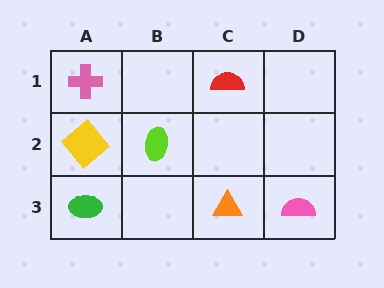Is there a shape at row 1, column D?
No, that cell is empty.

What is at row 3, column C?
An orange triangle.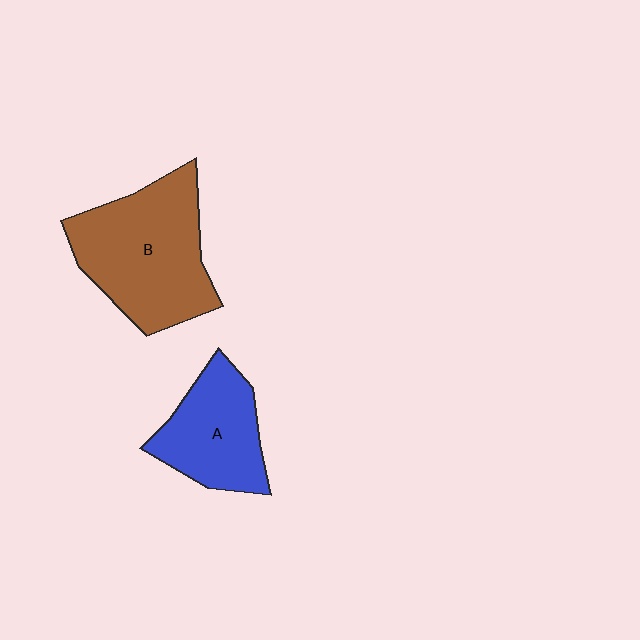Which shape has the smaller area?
Shape A (blue).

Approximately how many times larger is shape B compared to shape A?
Approximately 1.5 times.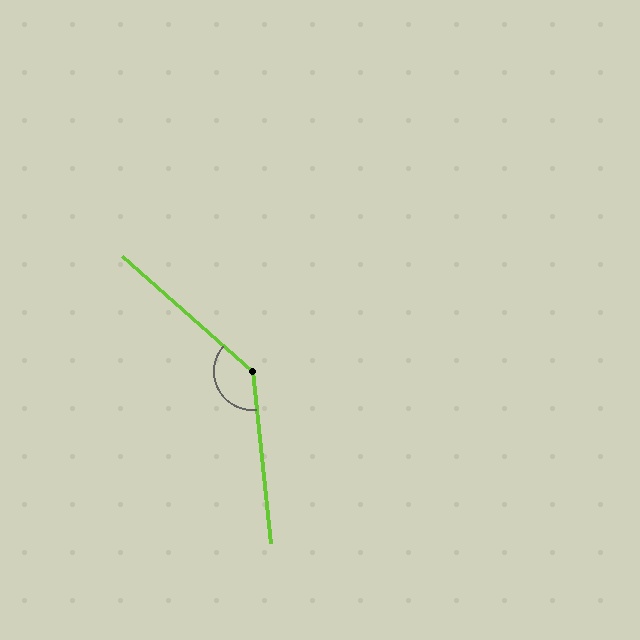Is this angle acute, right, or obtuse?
It is obtuse.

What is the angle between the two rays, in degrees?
Approximately 137 degrees.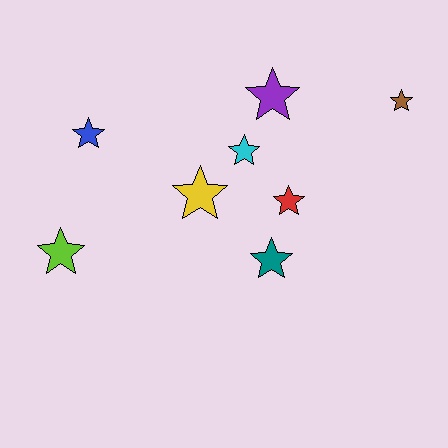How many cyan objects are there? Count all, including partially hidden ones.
There is 1 cyan object.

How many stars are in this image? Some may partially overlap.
There are 8 stars.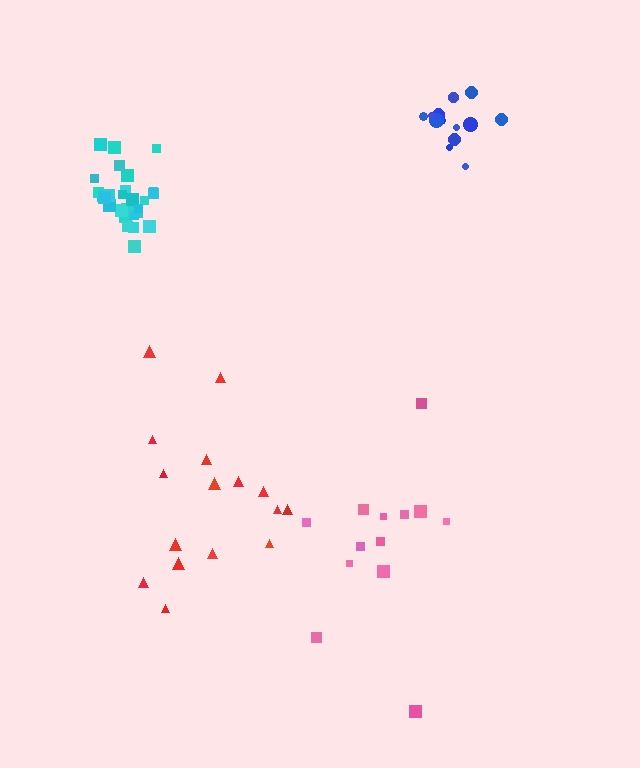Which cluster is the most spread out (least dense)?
Red.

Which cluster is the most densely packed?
Cyan.